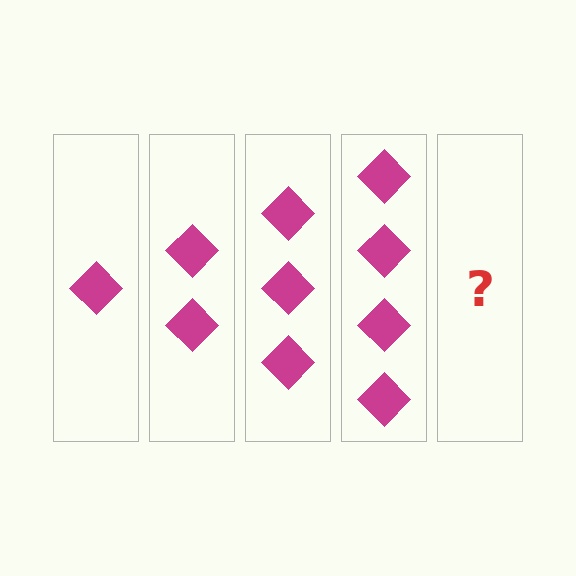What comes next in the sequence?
The next element should be 5 diamonds.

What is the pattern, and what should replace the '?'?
The pattern is that each step adds one more diamond. The '?' should be 5 diamonds.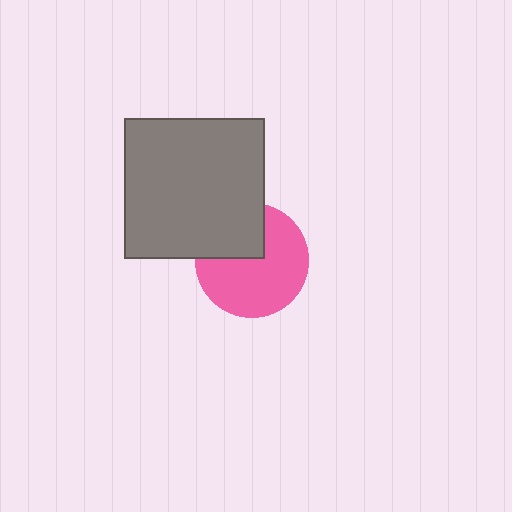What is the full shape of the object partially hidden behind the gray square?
The partially hidden object is a pink circle.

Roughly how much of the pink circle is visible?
Most of it is visible (roughly 68%).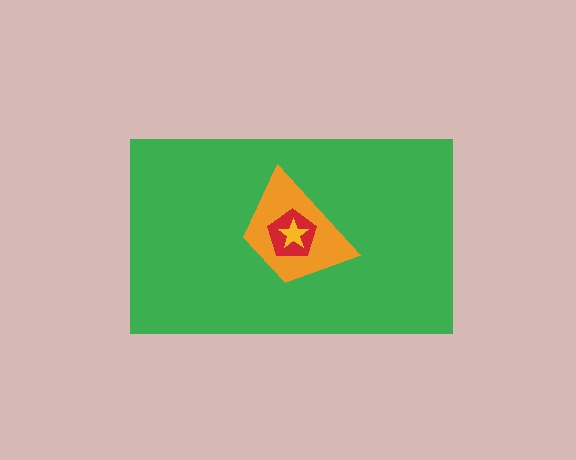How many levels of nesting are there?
4.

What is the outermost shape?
The green rectangle.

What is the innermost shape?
The yellow star.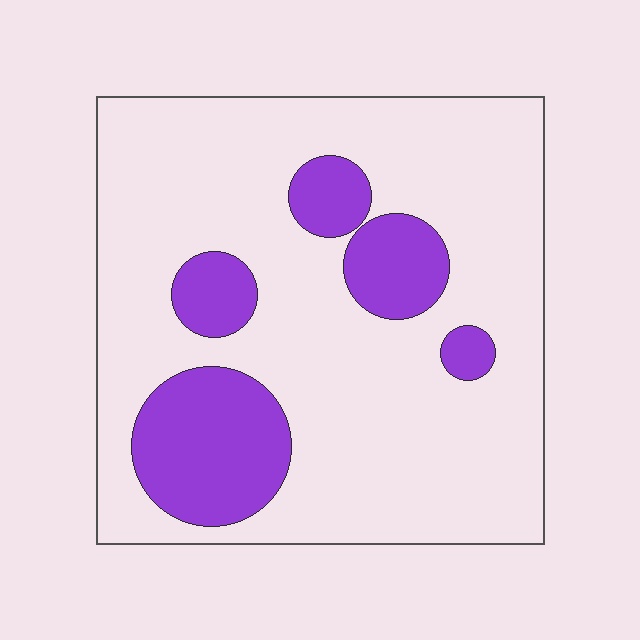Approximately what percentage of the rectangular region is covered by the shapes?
Approximately 20%.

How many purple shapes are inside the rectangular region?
5.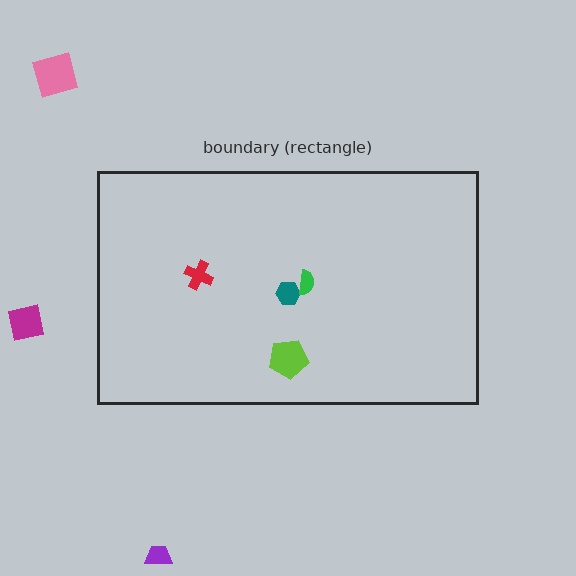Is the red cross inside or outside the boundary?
Inside.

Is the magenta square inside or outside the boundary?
Outside.